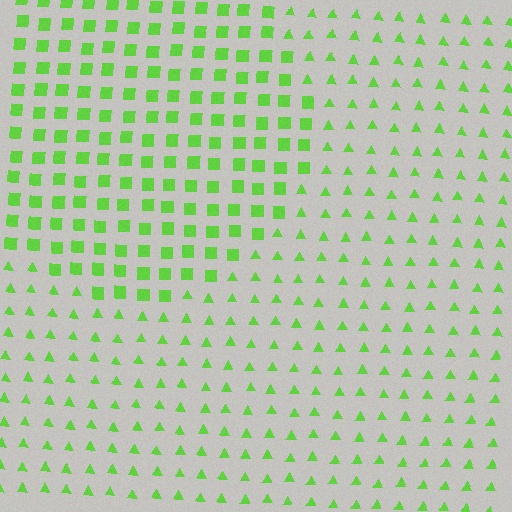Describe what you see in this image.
The image is filled with small lime elements arranged in a uniform grid. A circle-shaped region contains squares, while the surrounding area contains triangles. The boundary is defined purely by the change in element shape.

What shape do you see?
I see a circle.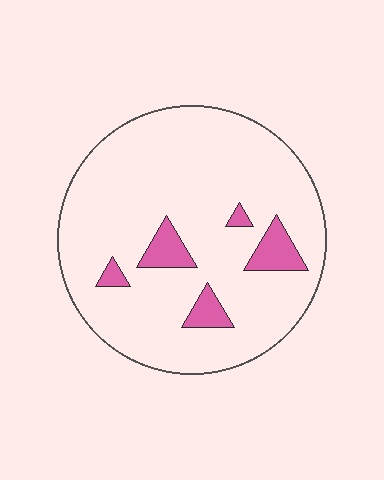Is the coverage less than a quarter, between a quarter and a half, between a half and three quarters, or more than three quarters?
Less than a quarter.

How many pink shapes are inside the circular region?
5.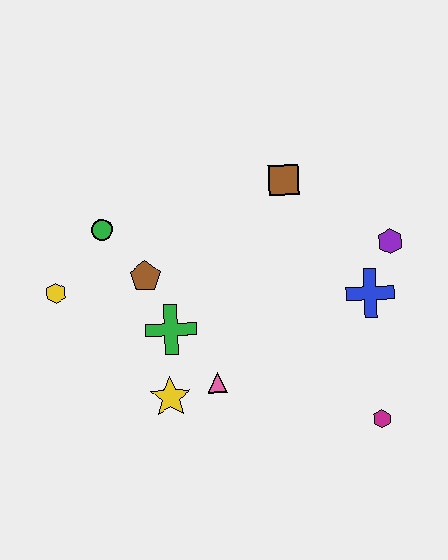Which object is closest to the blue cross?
The purple hexagon is closest to the blue cross.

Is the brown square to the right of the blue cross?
No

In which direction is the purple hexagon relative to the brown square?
The purple hexagon is to the right of the brown square.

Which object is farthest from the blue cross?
The yellow hexagon is farthest from the blue cross.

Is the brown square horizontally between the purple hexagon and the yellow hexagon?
Yes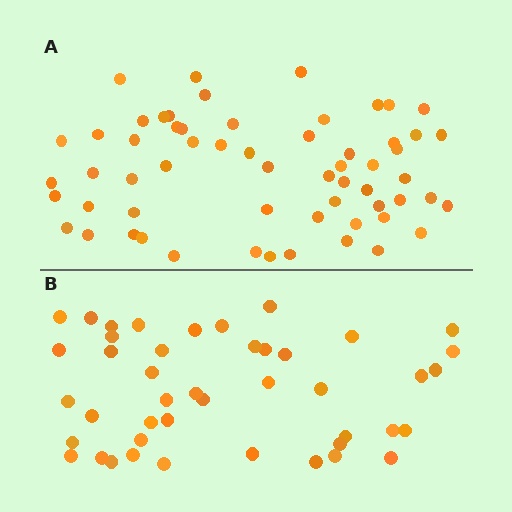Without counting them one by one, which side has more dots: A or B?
Region A (the top region) has more dots.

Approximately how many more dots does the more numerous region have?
Region A has approximately 15 more dots than region B.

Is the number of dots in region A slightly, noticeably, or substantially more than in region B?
Region A has noticeably more, but not dramatically so. The ratio is roughly 1.4 to 1.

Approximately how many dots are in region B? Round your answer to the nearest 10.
About 40 dots. (The exact count is 44, which rounds to 40.)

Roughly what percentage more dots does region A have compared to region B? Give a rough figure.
About 35% more.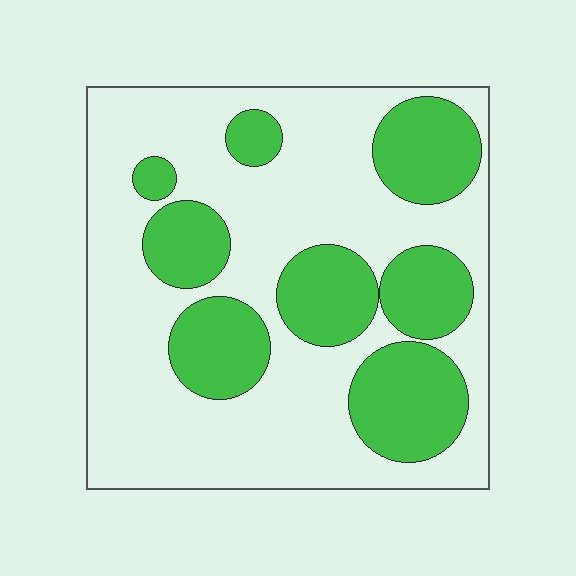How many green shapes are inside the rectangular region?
8.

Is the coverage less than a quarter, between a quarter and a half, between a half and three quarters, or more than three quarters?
Between a quarter and a half.